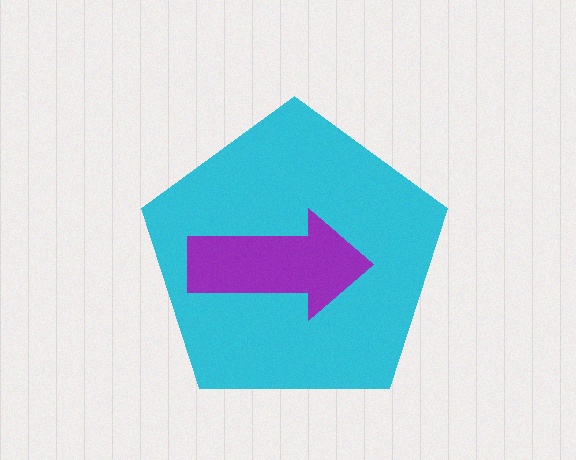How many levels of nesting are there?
2.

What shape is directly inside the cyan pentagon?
The purple arrow.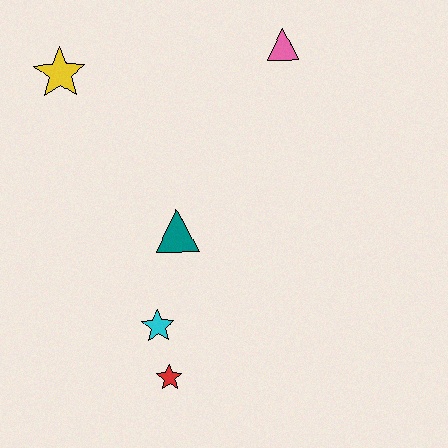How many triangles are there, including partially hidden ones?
There are 2 triangles.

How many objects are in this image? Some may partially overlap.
There are 5 objects.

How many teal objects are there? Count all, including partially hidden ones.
There is 1 teal object.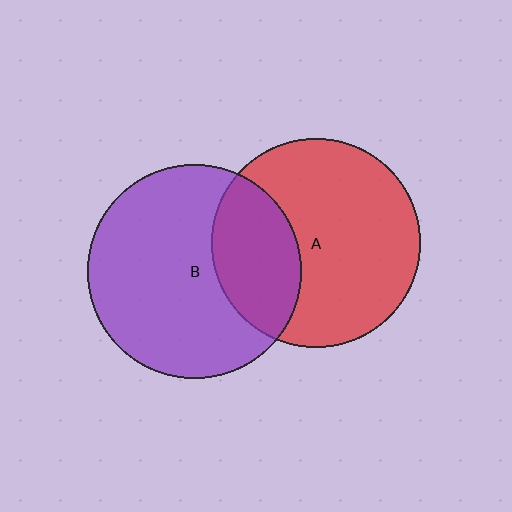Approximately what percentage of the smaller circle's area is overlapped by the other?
Approximately 30%.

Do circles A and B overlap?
Yes.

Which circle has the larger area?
Circle B (purple).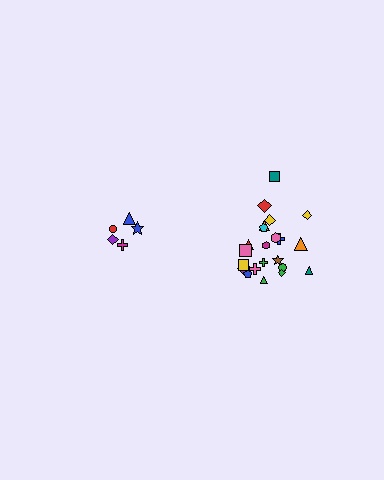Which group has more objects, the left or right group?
The right group.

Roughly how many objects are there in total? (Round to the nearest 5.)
Roughly 25 objects in total.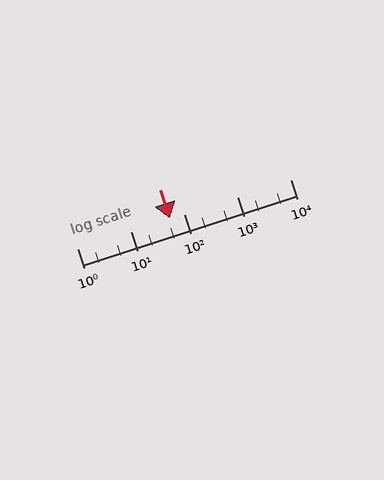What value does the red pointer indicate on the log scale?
The pointer indicates approximately 56.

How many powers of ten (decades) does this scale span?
The scale spans 4 decades, from 1 to 10000.